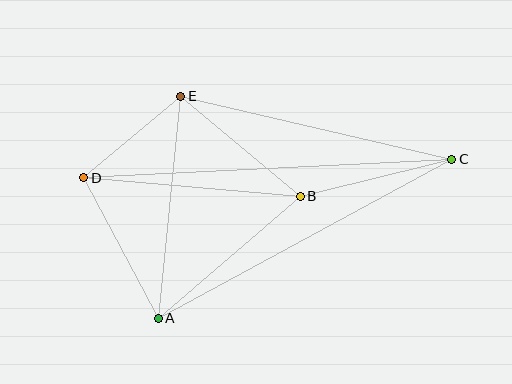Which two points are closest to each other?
Points D and E are closest to each other.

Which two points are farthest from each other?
Points C and D are farthest from each other.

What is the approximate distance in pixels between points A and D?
The distance between A and D is approximately 159 pixels.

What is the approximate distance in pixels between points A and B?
The distance between A and B is approximately 187 pixels.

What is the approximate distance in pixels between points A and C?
The distance between A and C is approximately 334 pixels.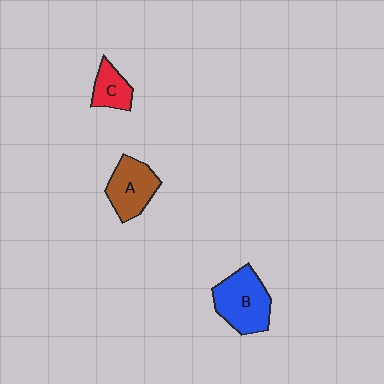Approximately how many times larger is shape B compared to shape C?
Approximately 2.0 times.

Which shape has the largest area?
Shape B (blue).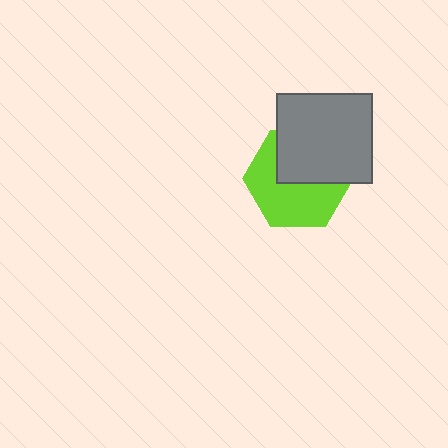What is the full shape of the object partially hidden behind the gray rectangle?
The partially hidden object is a lime hexagon.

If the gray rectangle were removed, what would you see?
You would see the complete lime hexagon.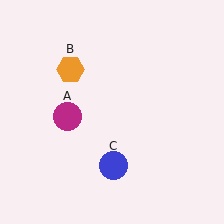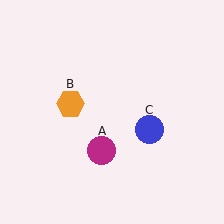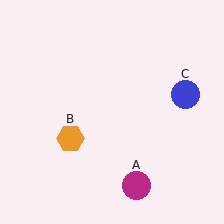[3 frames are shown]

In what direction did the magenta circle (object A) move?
The magenta circle (object A) moved down and to the right.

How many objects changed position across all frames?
3 objects changed position: magenta circle (object A), orange hexagon (object B), blue circle (object C).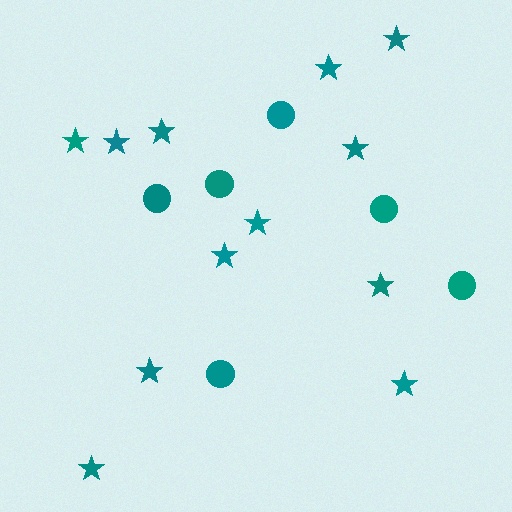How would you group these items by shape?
There are 2 groups: one group of stars (12) and one group of circles (6).